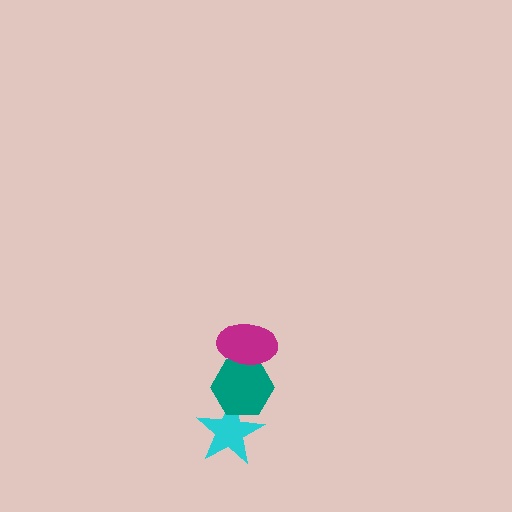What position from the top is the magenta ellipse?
The magenta ellipse is 1st from the top.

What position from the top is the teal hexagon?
The teal hexagon is 2nd from the top.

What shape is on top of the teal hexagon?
The magenta ellipse is on top of the teal hexagon.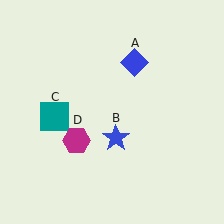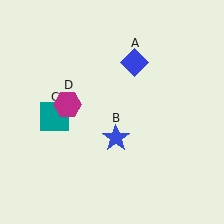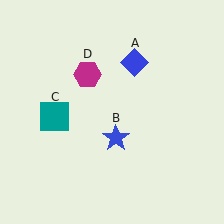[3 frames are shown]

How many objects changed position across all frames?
1 object changed position: magenta hexagon (object D).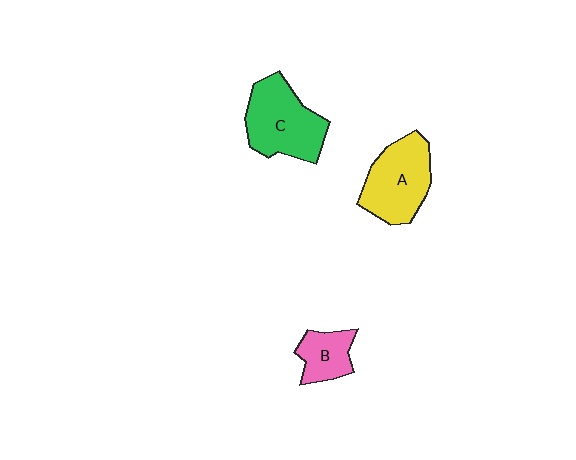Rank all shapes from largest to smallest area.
From largest to smallest: C (green), A (yellow), B (pink).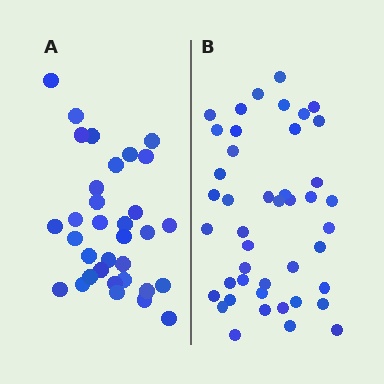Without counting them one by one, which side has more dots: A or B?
Region B (the right region) has more dots.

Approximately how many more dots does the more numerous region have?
Region B has roughly 12 or so more dots than region A.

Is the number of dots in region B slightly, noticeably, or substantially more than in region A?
Region B has noticeably more, but not dramatically so. The ratio is roughly 1.3 to 1.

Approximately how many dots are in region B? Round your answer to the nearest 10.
About 40 dots. (The exact count is 44, which rounds to 40.)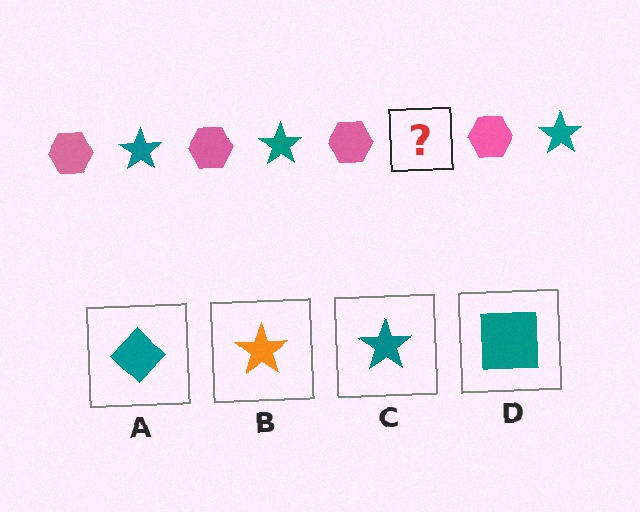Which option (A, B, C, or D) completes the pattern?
C.